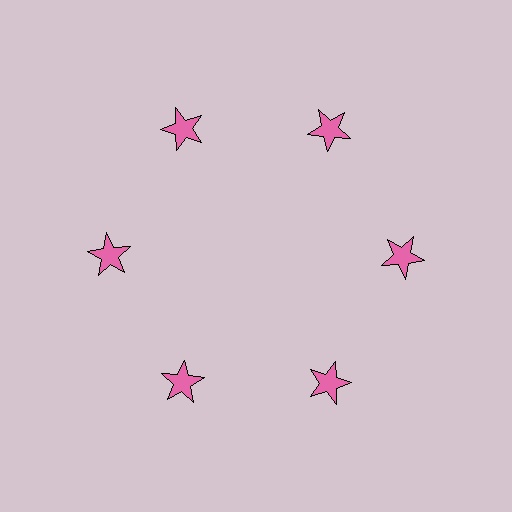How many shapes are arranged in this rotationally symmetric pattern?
There are 6 shapes, arranged in 6 groups of 1.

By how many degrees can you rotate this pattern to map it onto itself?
The pattern maps onto itself every 60 degrees of rotation.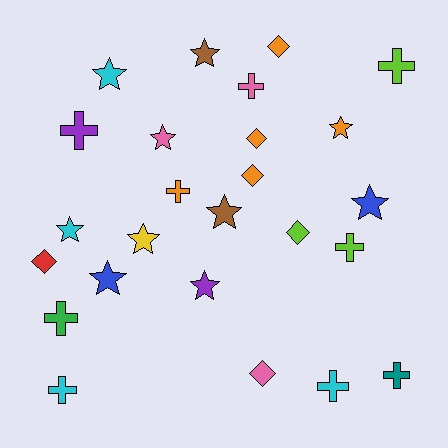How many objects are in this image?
There are 25 objects.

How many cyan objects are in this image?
There are 4 cyan objects.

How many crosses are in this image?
There are 9 crosses.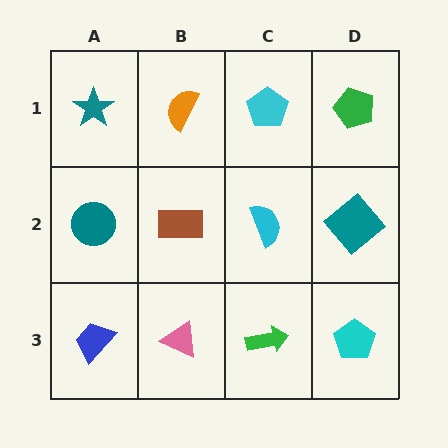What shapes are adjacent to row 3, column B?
A brown rectangle (row 2, column B), a blue trapezoid (row 3, column A), a green arrow (row 3, column C).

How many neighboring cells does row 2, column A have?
3.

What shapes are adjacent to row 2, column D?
A green pentagon (row 1, column D), a cyan pentagon (row 3, column D), a cyan semicircle (row 2, column C).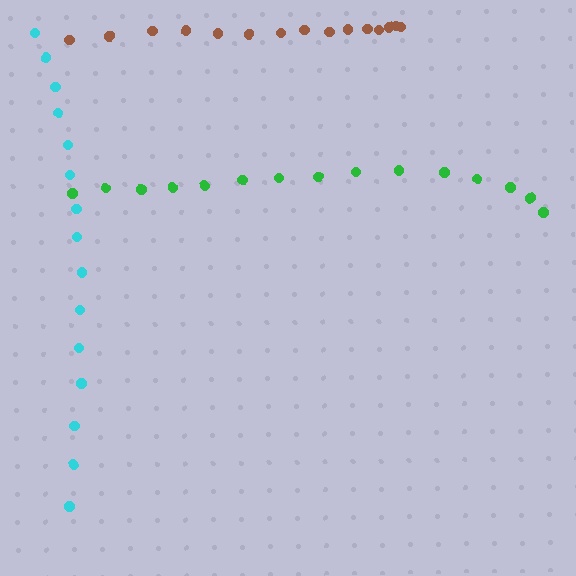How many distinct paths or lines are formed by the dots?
There are 3 distinct paths.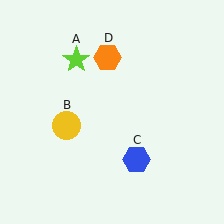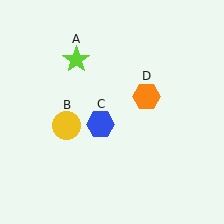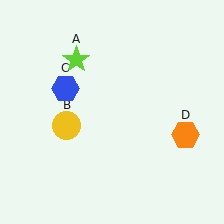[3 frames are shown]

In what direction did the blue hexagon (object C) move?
The blue hexagon (object C) moved up and to the left.